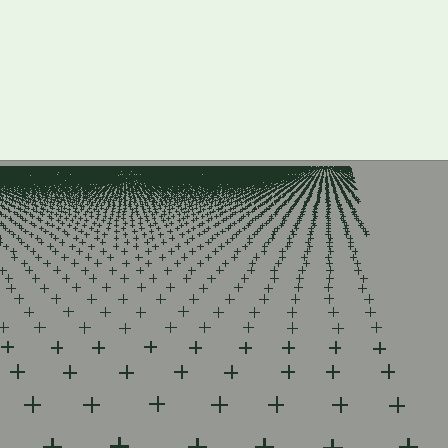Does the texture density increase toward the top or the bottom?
Density increases toward the top.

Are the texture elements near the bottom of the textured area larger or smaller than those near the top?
Larger. Near the bottom, elements are closer to the viewer and appear at a bigger on-screen size.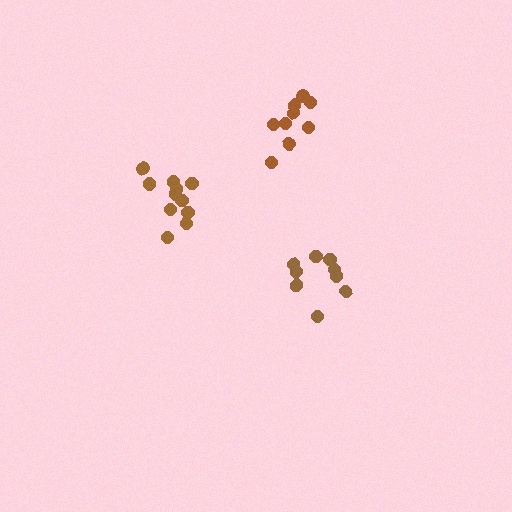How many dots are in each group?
Group 1: 9 dots, Group 2: 9 dots, Group 3: 11 dots (29 total).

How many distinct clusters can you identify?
There are 3 distinct clusters.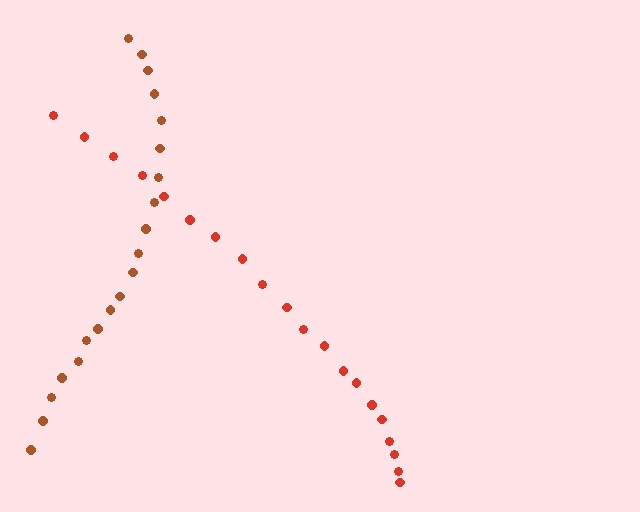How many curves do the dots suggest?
There are 2 distinct paths.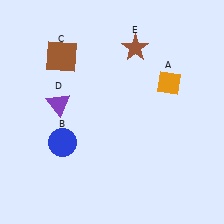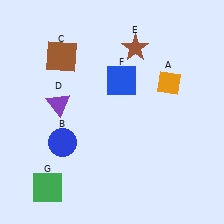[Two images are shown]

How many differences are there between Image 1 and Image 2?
There are 2 differences between the two images.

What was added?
A blue square (F), a green square (G) were added in Image 2.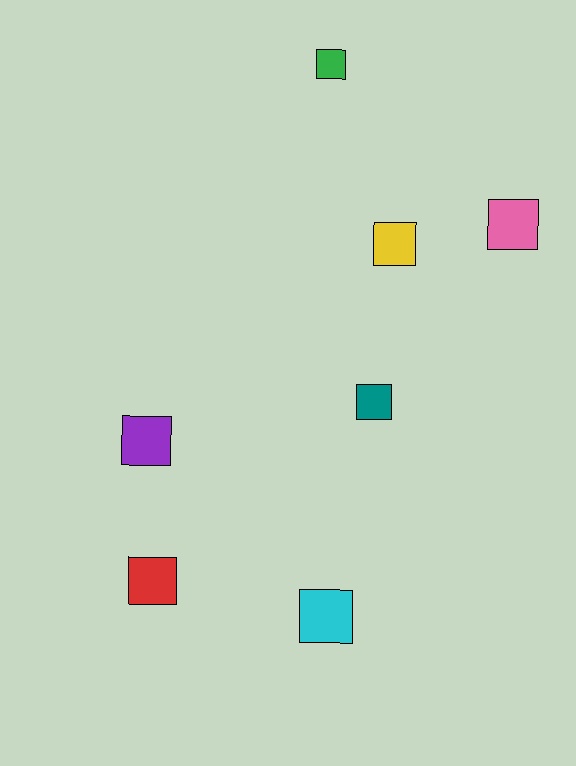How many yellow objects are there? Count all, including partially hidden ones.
There is 1 yellow object.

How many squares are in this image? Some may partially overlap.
There are 7 squares.